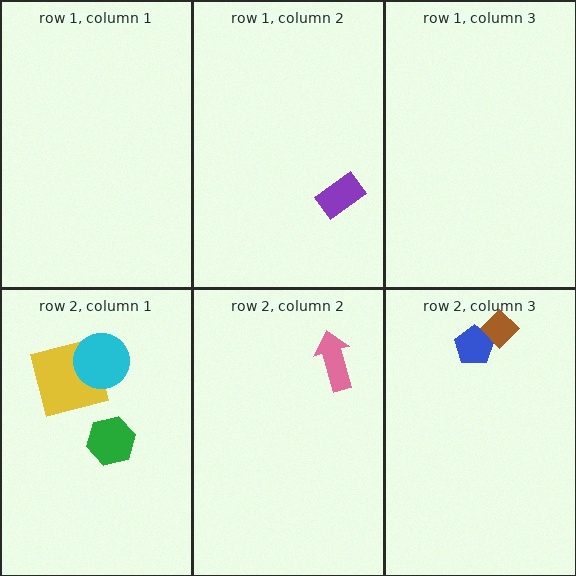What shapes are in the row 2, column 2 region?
The pink arrow.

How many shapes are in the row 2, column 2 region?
1.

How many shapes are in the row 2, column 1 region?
3.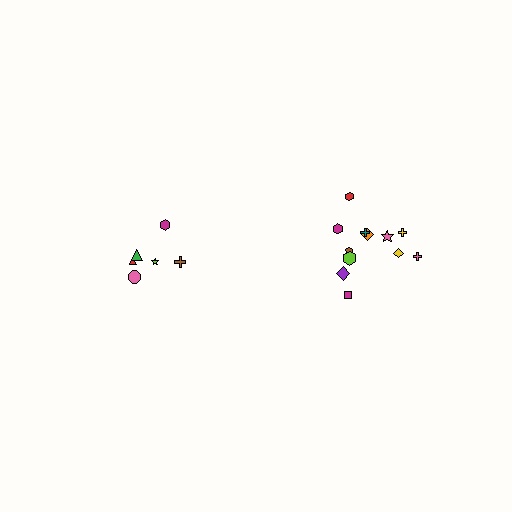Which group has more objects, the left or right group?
The right group.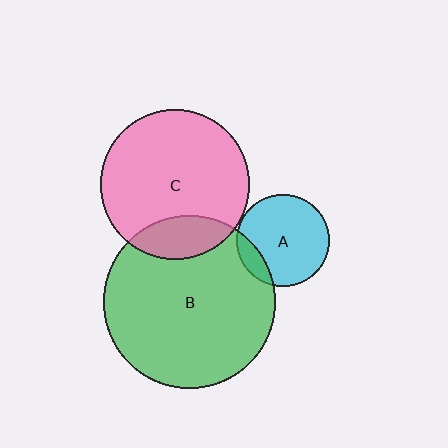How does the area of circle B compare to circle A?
Approximately 3.5 times.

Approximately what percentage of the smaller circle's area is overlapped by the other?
Approximately 15%.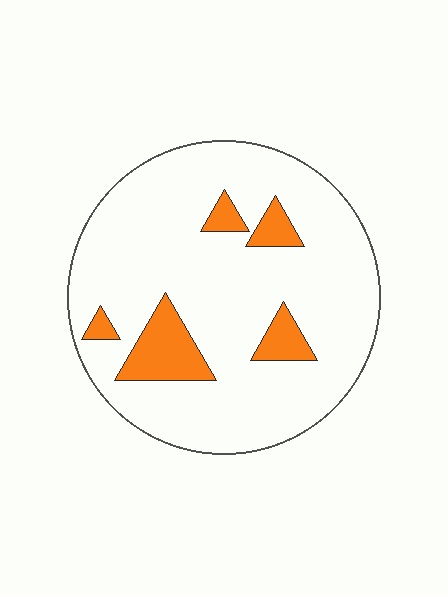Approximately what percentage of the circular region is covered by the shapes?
Approximately 15%.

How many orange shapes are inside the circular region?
5.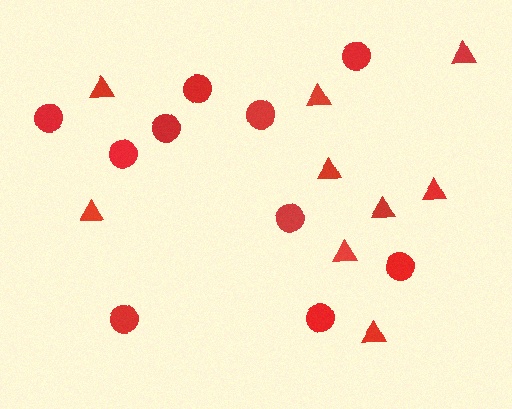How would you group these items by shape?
There are 2 groups: one group of triangles (9) and one group of circles (10).